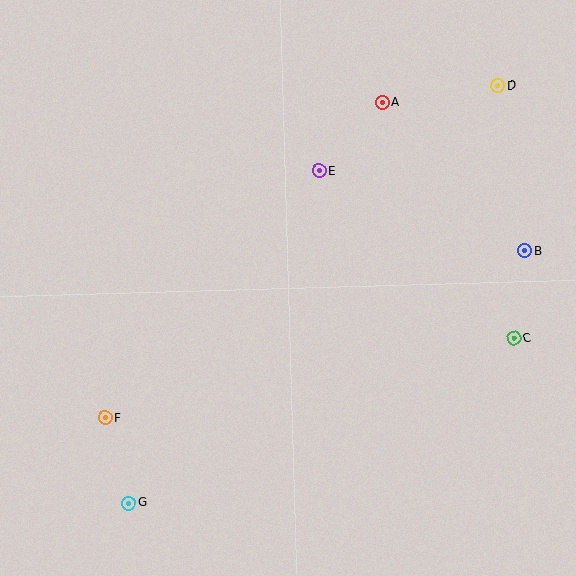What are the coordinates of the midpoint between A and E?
The midpoint between A and E is at (350, 136).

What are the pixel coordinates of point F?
Point F is at (105, 418).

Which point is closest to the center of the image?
Point E at (319, 171) is closest to the center.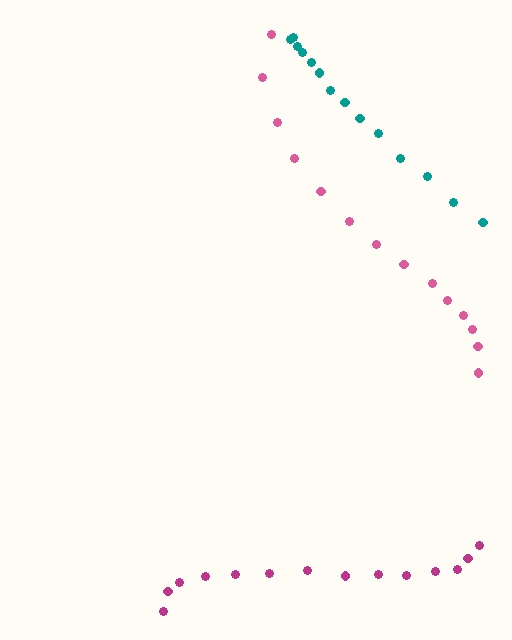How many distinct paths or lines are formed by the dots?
There are 3 distinct paths.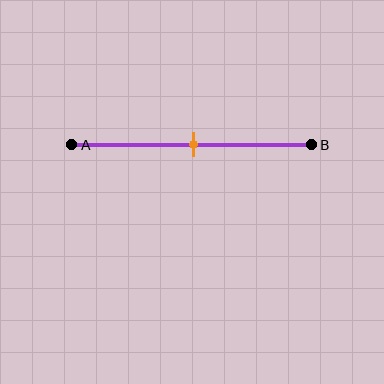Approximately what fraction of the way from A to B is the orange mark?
The orange mark is approximately 50% of the way from A to B.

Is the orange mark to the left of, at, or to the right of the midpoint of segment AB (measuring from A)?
The orange mark is approximately at the midpoint of segment AB.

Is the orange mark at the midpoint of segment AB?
Yes, the mark is approximately at the midpoint.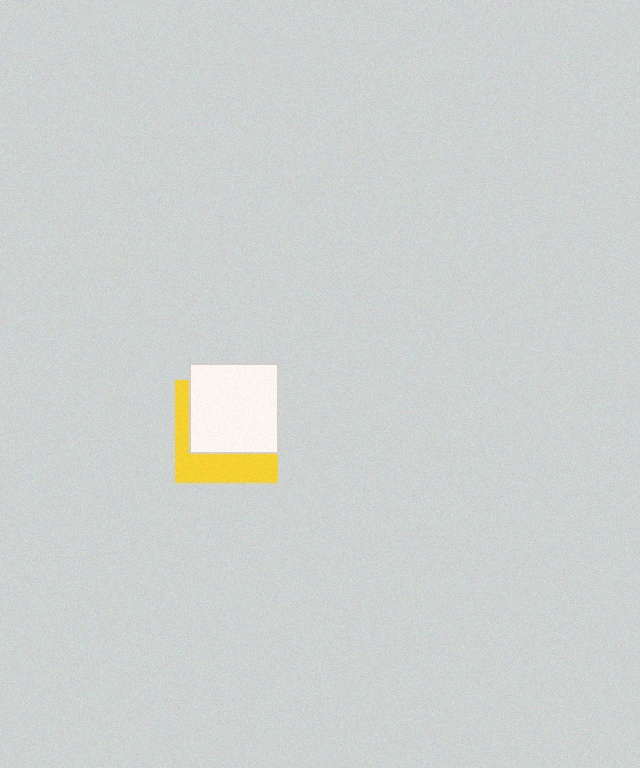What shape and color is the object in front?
The object in front is a white rectangle.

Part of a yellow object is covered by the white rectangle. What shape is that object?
It is a square.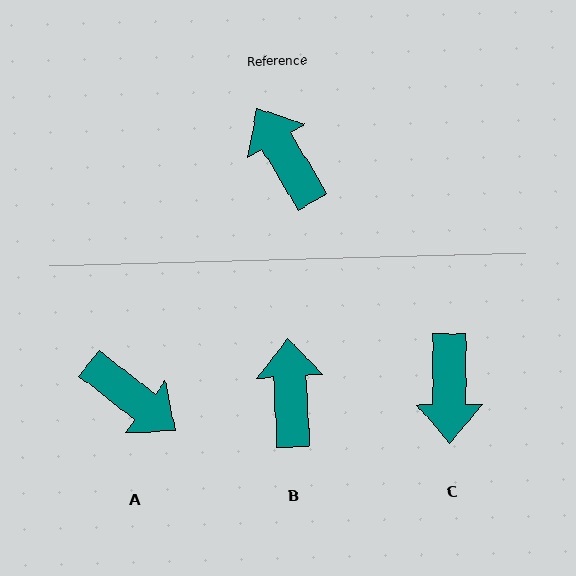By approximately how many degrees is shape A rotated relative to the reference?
Approximately 159 degrees clockwise.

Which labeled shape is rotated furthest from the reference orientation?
A, about 159 degrees away.